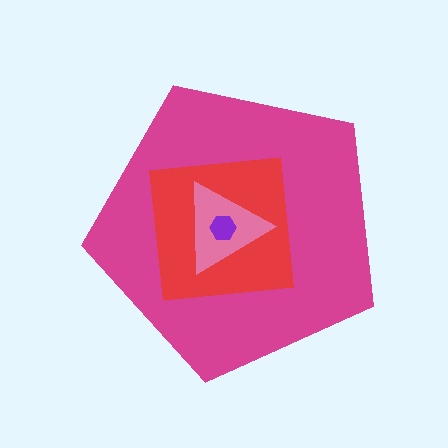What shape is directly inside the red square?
The pink triangle.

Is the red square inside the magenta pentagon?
Yes.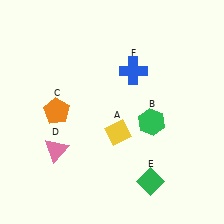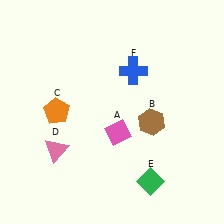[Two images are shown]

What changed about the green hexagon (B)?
In Image 1, B is green. In Image 2, it changed to brown.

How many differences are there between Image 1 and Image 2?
There are 2 differences between the two images.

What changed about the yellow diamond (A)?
In Image 1, A is yellow. In Image 2, it changed to pink.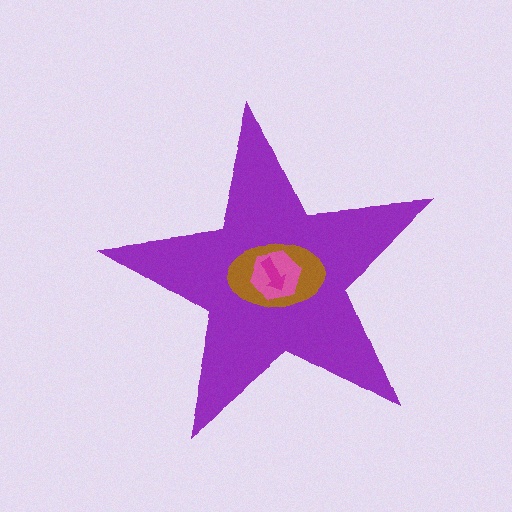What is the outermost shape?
The purple star.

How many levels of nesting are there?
4.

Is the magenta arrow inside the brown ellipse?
Yes.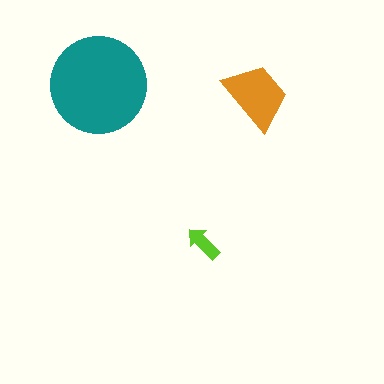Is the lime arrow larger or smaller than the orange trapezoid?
Smaller.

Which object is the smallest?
The lime arrow.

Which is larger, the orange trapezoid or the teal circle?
The teal circle.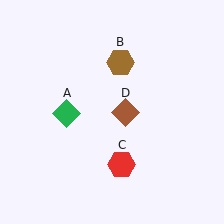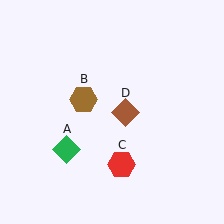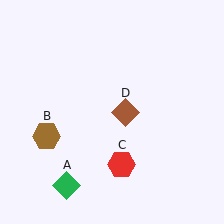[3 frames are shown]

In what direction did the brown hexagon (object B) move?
The brown hexagon (object B) moved down and to the left.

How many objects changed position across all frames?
2 objects changed position: green diamond (object A), brown hexagon (object B).